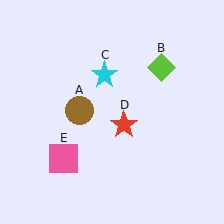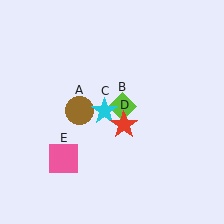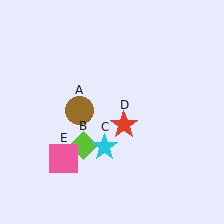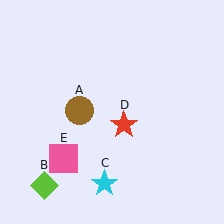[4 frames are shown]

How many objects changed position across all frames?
2 objects changed position: lime diamond (object B), cyan star (object C).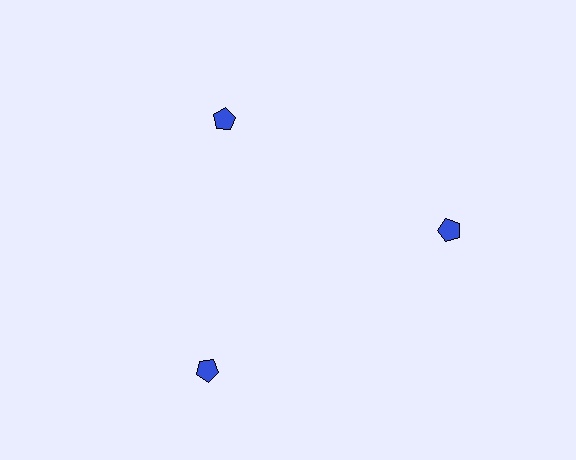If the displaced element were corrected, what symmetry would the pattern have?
It would have 3-fold rotational symmetry — the pattern would map onto itself every 120 degrees.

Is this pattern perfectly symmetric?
No. The 3 blue pentagons are arranged in a ring, but one element near the 11 o'clock position is pulled inward toward the center, breaking the 3-fold rotational symmetry.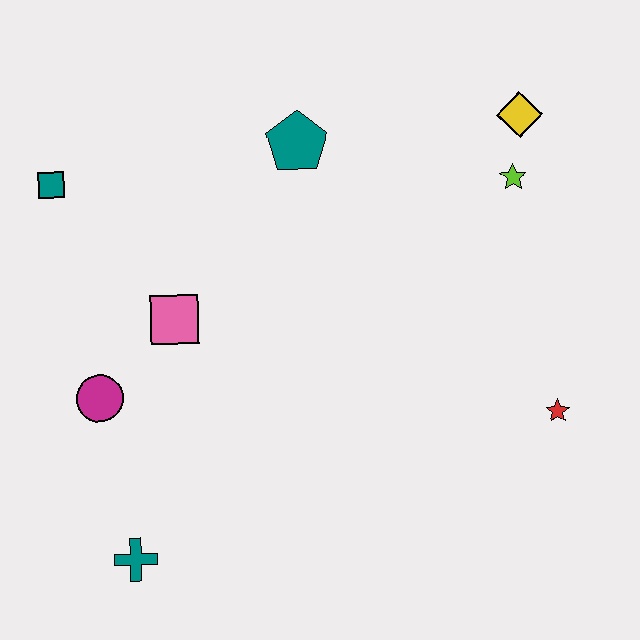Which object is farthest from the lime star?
The teal cross is farthest from the lime star.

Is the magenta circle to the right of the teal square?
Yes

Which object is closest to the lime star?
The yellow diamond is closest to the lime star.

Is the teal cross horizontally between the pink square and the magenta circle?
Yes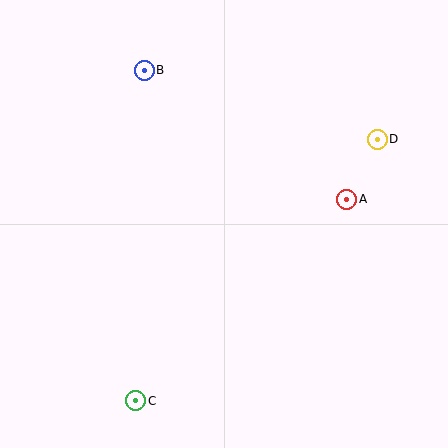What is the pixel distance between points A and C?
The distance between A and C is 292 pixels.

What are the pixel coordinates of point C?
Point C is at (136, 401).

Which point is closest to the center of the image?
Point A at (347, 199) is closest to the center.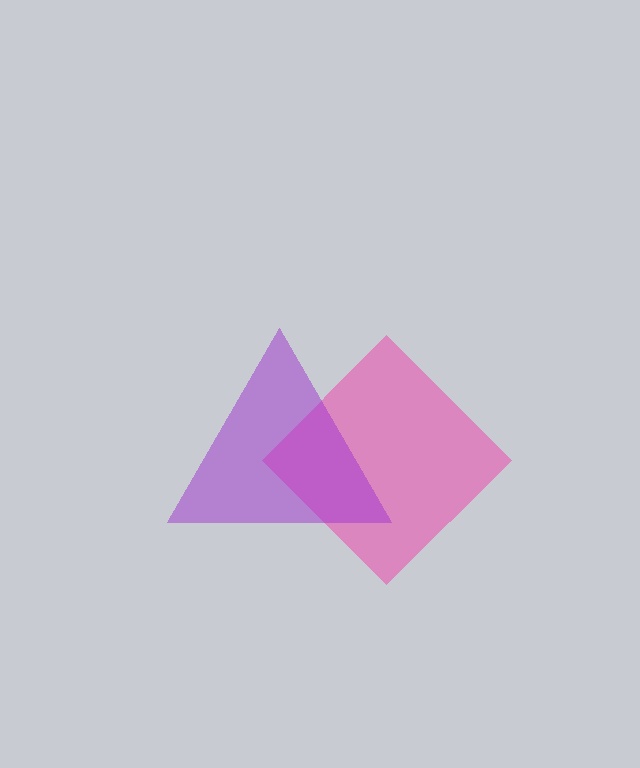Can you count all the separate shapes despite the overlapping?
Yes, there are 2 separate shapes.